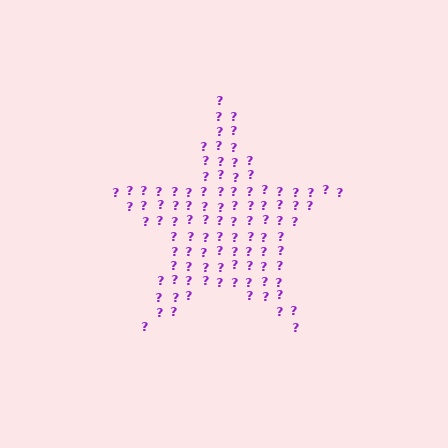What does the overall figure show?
The overall figure shows a star.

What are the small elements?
The small elements are question marks.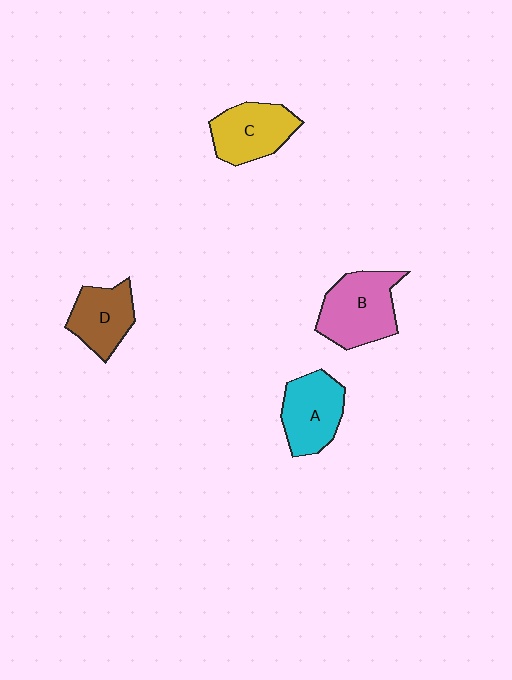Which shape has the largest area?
Shape B (pink).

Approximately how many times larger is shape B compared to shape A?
Approximately 1.2 times.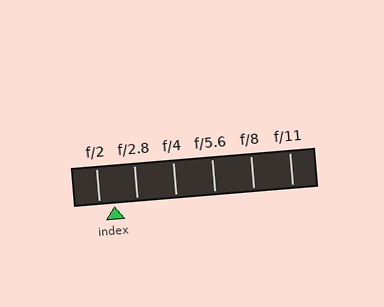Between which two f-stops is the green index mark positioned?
The index mark is between f/2 and f/2.8.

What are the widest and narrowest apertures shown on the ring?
The widest aperture shown is f/2 and the narrowest is f/11.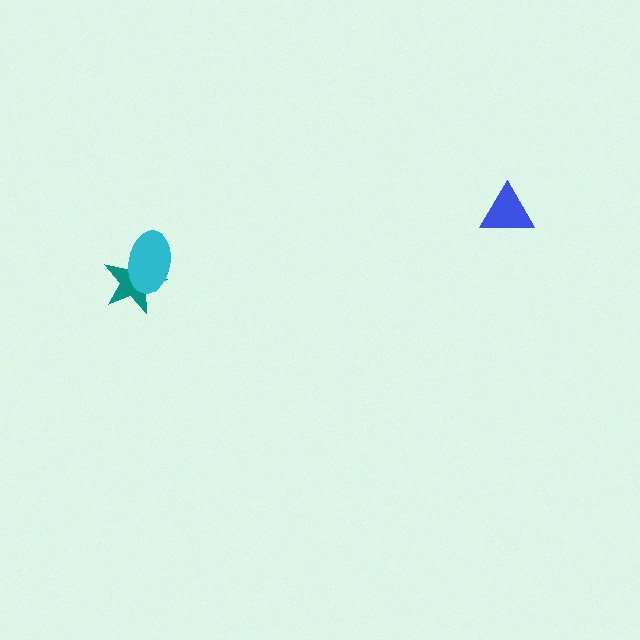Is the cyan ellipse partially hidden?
No, no other shape covers it.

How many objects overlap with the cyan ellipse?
1 object overlaps with the cyan ellipse.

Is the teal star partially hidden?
Yes, it is partially covered by another shape.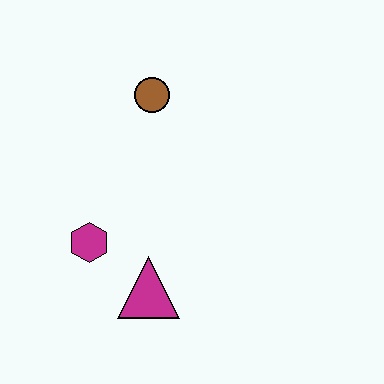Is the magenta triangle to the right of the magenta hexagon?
Yes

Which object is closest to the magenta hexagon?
The magenta triangle is closest to the magenta hexagon.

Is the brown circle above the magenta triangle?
Yes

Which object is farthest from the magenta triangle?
The brown circle is farthest from the magenta triangle.